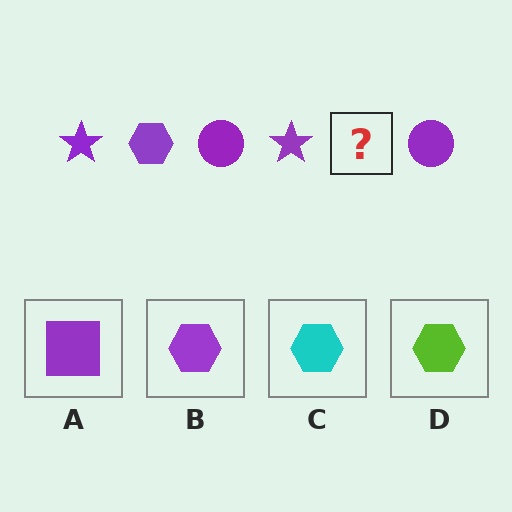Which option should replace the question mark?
Option B.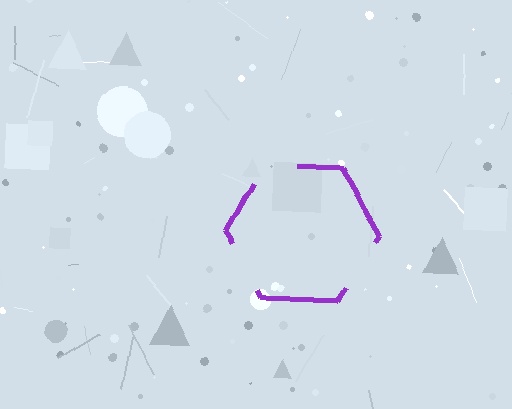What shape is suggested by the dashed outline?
The dashed outline suggests a hexagon.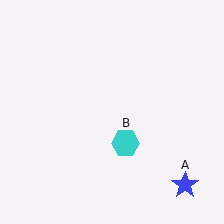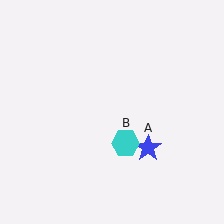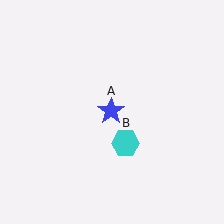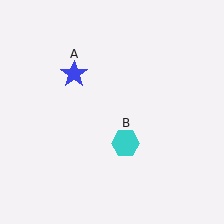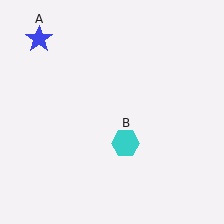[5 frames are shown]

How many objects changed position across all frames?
1 object changed position: blue star (object A).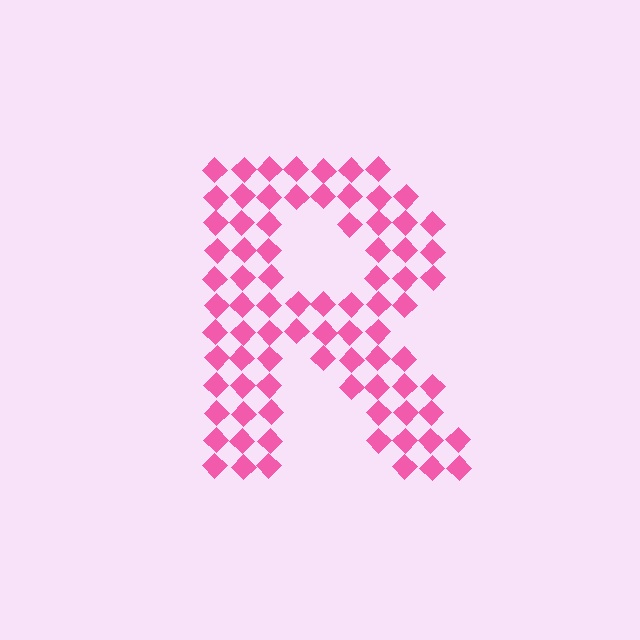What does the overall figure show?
The overall figure shows the letter R.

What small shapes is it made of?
It is made of small diamonds.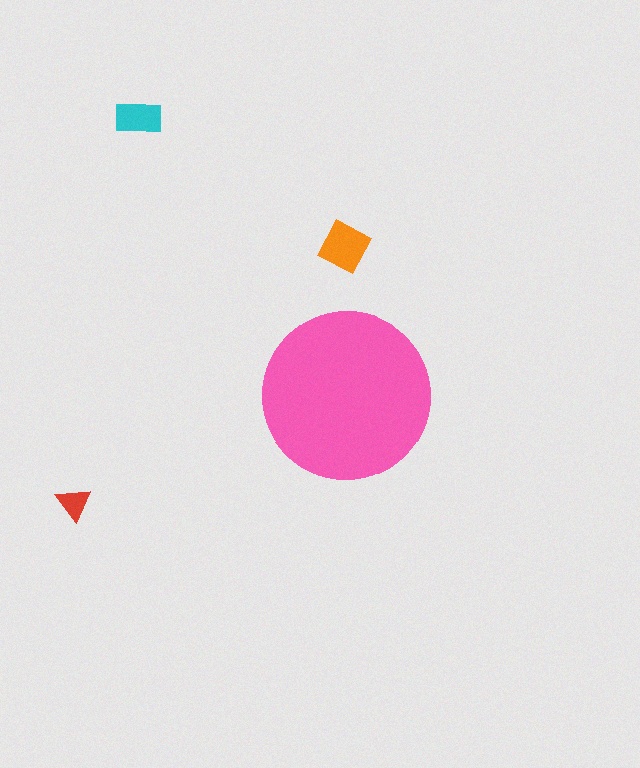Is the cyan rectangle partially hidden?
No, the cyan rectangle is fully visible.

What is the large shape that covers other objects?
A pink circle.